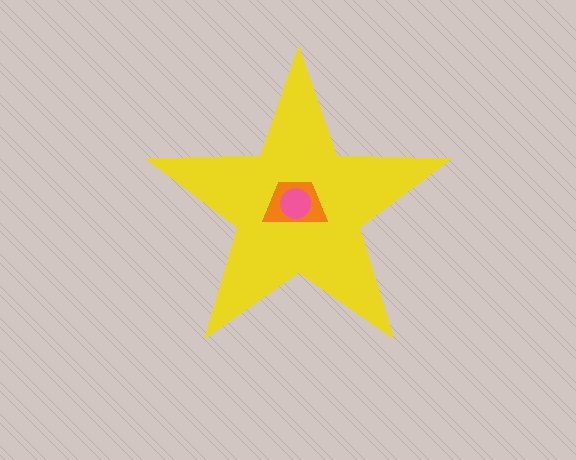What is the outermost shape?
The yellow star.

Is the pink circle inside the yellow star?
Yes.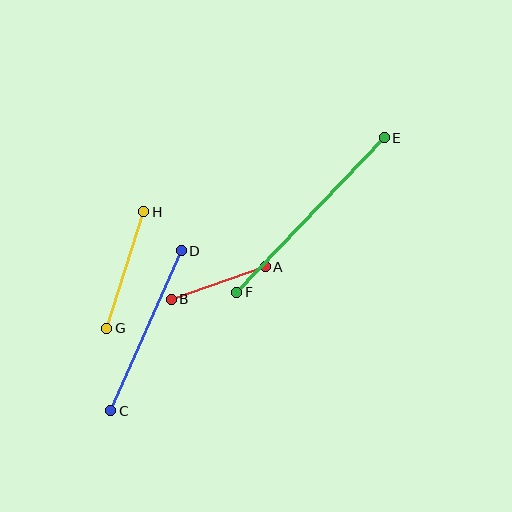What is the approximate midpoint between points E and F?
The midpoint is at approximately (310, 215) pixels.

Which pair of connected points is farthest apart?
Points E and F are farthest apart.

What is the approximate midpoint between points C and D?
The midpoint is at approximately (146, 331) pixels.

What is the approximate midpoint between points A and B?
The midpoint is at approximately (218, 283) pixels.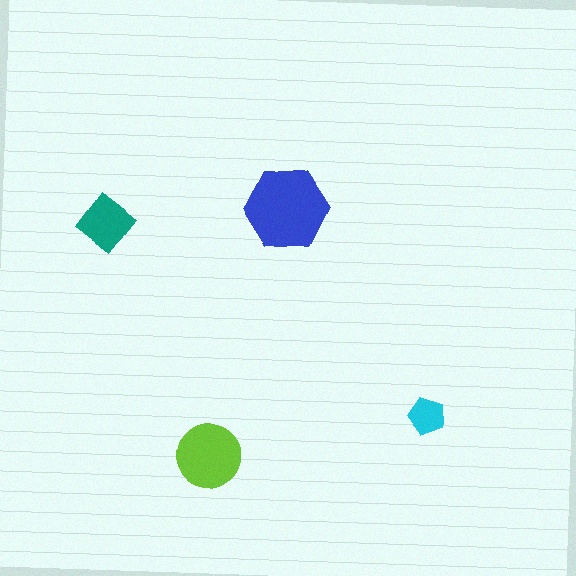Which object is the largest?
The blue hexagon.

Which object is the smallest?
The cyan pentagon.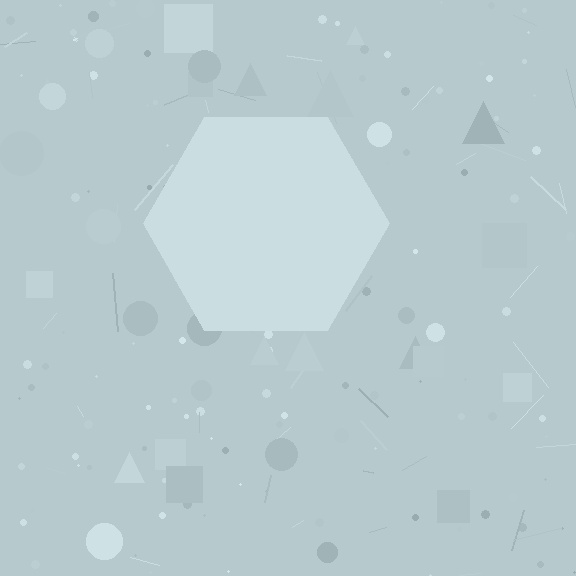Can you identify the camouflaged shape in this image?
The camouflaged shape is a hexagon.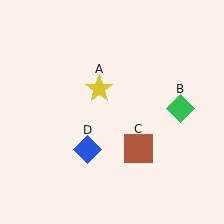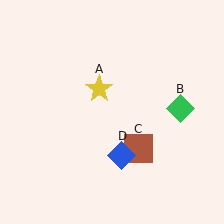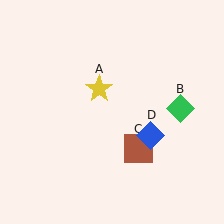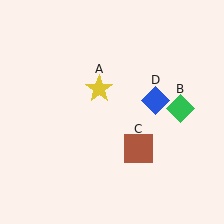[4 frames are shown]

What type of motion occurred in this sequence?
The blue diamond (object D) rotated counterclockwise around the center of the scene.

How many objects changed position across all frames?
1 object changed position: blue diamond (object D).